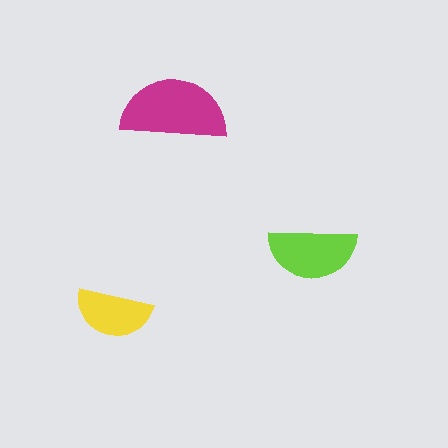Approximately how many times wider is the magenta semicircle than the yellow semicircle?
About 1.5 times wider.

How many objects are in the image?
There are 3 objects in the image.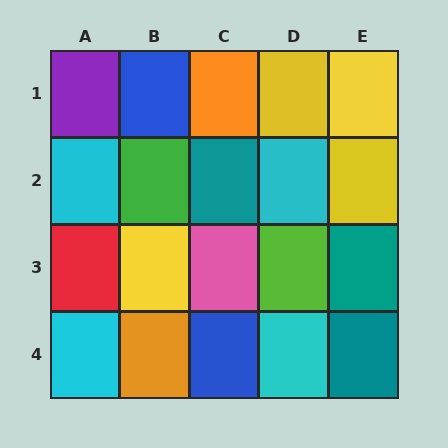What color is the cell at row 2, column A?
Cyan.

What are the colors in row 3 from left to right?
Red, yellow, pink, lime, teal.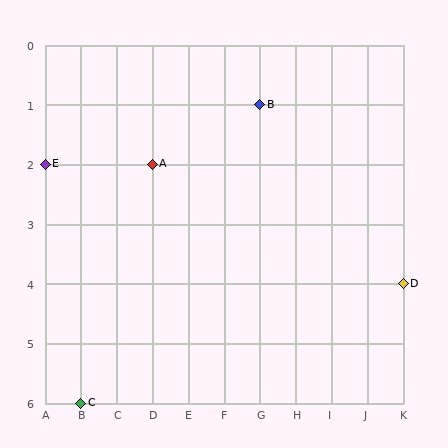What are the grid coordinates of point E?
Point E is at grid coordinates (A, 2).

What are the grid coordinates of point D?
Point D is at grid coordinates (K, 4).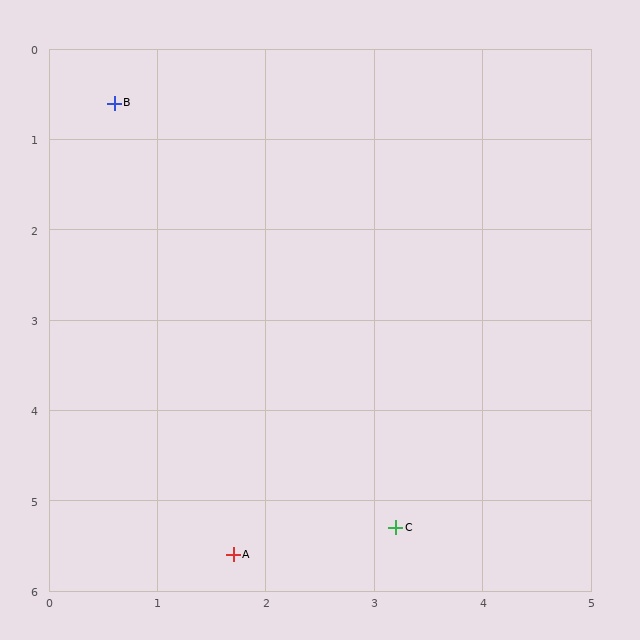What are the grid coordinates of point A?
Point A is at approximately (1.7, 5.6).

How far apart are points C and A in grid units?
Points C and A are about 1.5 grid units apart.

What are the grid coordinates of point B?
Point B is at approximately (0.6, 0.6).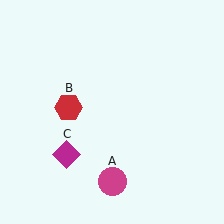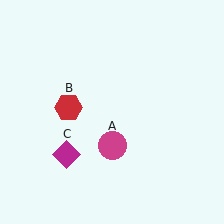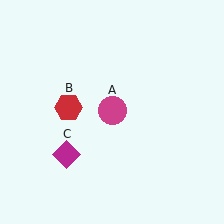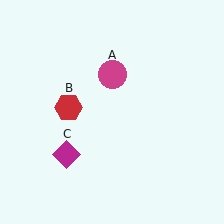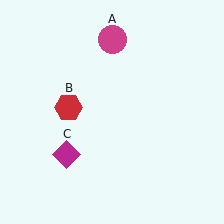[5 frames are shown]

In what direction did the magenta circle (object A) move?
The magenta circle (object A) moved up.